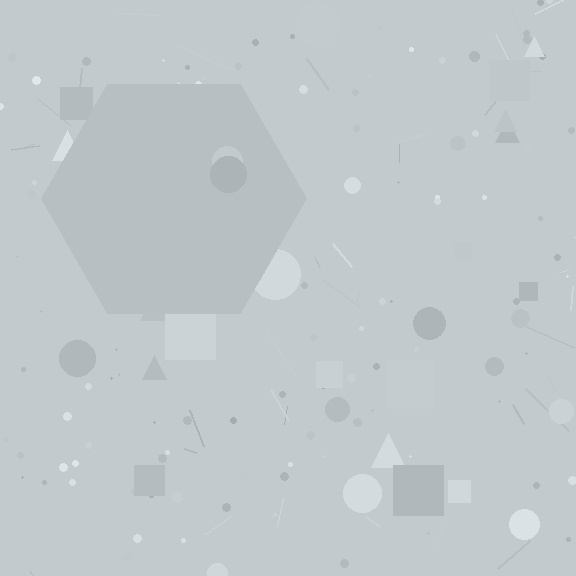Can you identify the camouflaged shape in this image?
The camouflaged shape is a hexagon.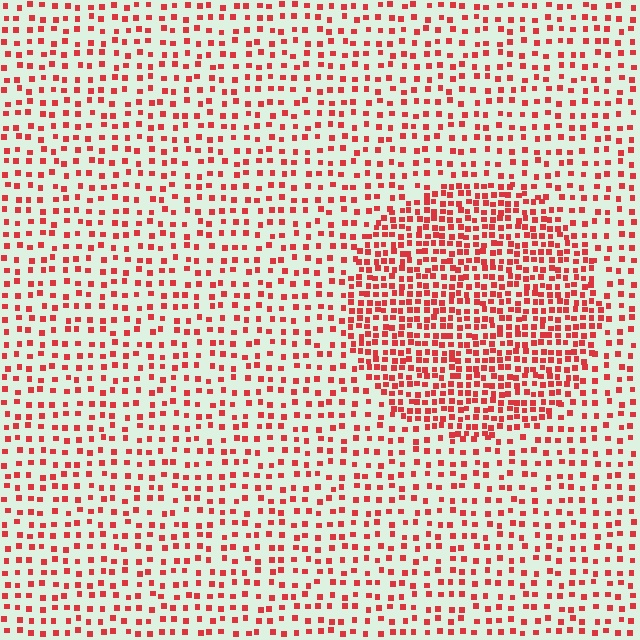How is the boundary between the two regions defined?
The boundary is defined by a change in element density (approximately 2.1x ratio). All elements are the same color, size, and shape.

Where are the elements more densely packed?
The elements are more densely packed inside the circle boundary.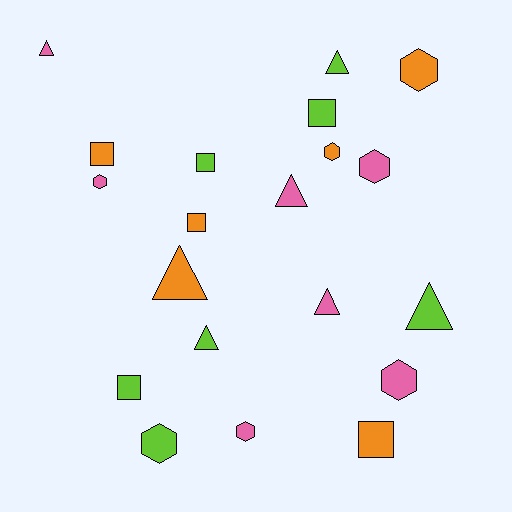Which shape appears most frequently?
Hexagon, with 7 objects.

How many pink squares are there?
There are no pink squares.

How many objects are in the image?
There are 20 objects.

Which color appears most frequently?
Pink, with 7 objects.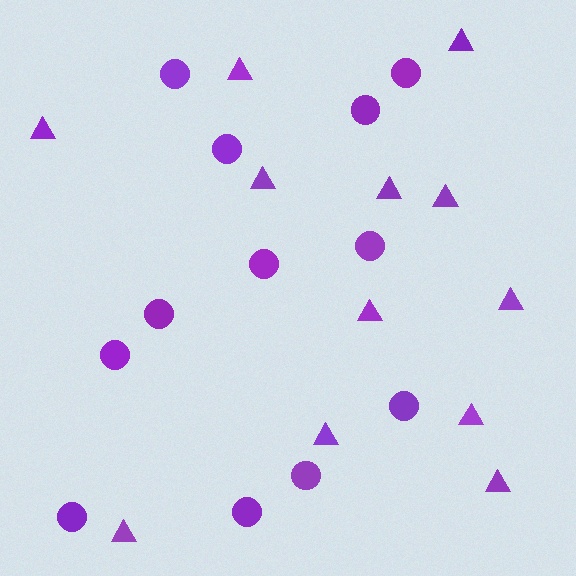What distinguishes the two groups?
There are 2 groups: one group of circles (12) and one group of triangles (12).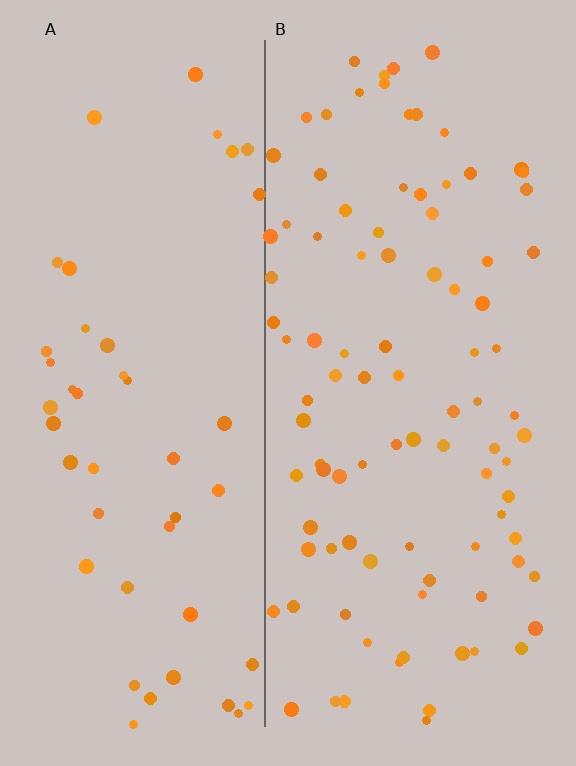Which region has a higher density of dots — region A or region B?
B (the right).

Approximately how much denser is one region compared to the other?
Approximately 2.0× — region B over region A.